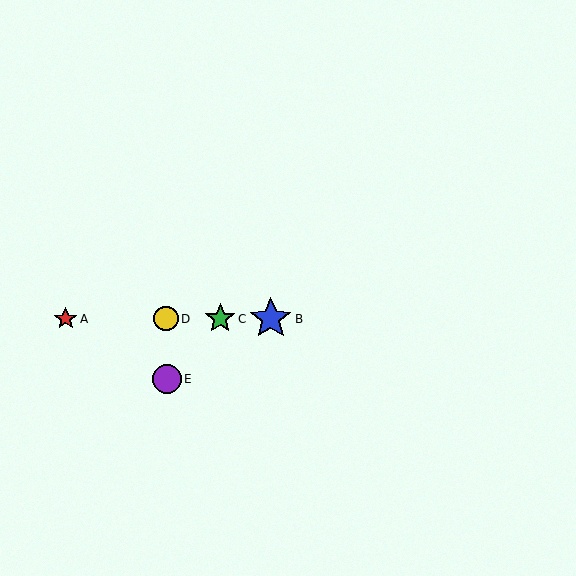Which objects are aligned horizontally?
Objects A, B, C, D are aligned horizontally.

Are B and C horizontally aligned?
Yes, both are at y≈319.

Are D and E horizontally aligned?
No, D is at y≈319 and E is at y≈379.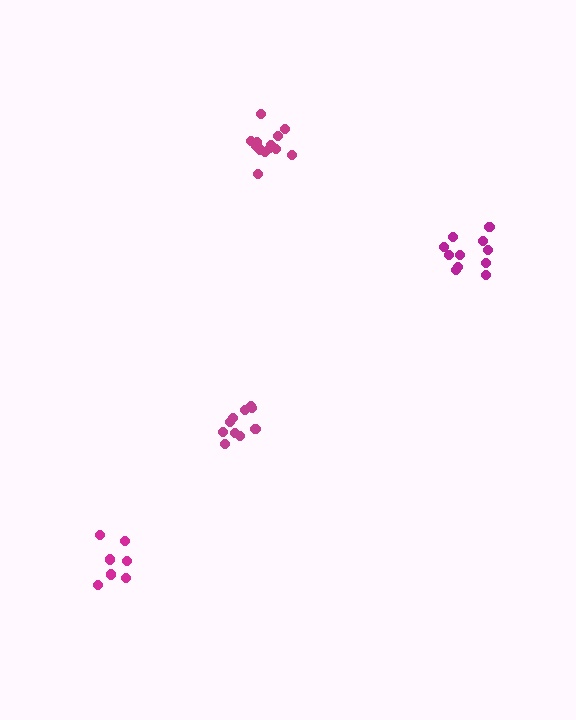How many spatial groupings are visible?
There are 4 spatial groupings.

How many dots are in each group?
Group 1: 11 dots, Group 2: 10 dots, Group 3: 13 dots, Group 4: 7 dots (41 total).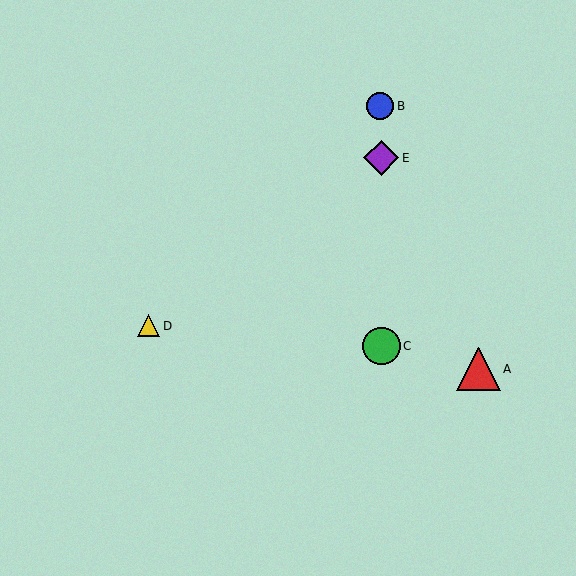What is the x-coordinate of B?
Object B is at x≈381.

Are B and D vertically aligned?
No, B is at x≈381 and D is at x≈149.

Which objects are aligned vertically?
Objects B, C, E are aligned vertically.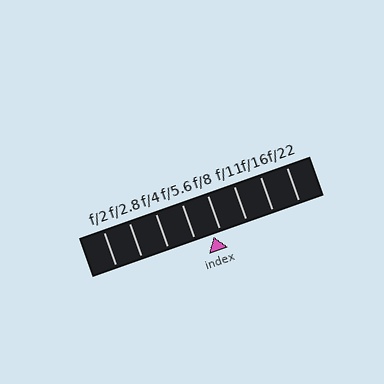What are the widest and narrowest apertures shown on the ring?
The widest aperture shown is f/2 and the narrowest is f/22.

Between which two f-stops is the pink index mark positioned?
The index mark is between f/5.6 and f/8.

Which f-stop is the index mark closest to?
The index mark is closest to f/8.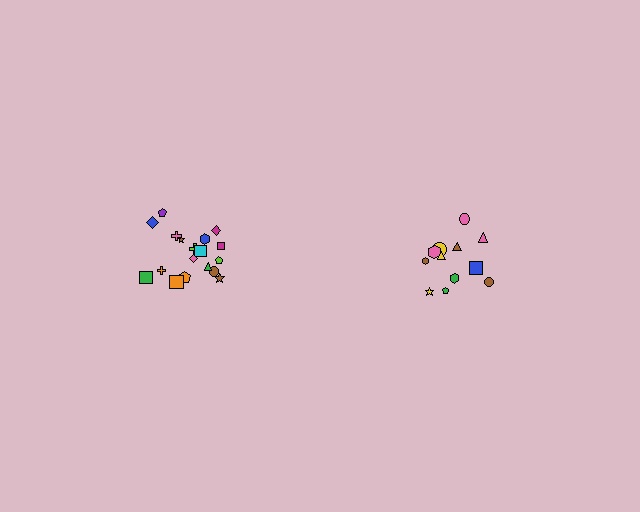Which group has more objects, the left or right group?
The left group.